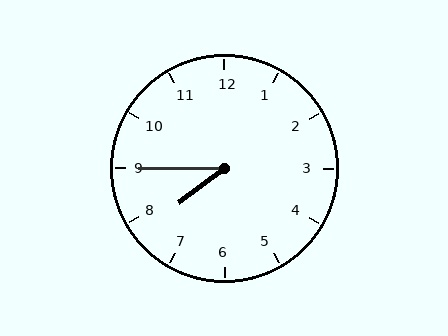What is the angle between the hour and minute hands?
Approximately 38 degrees.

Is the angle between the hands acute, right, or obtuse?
It is acute.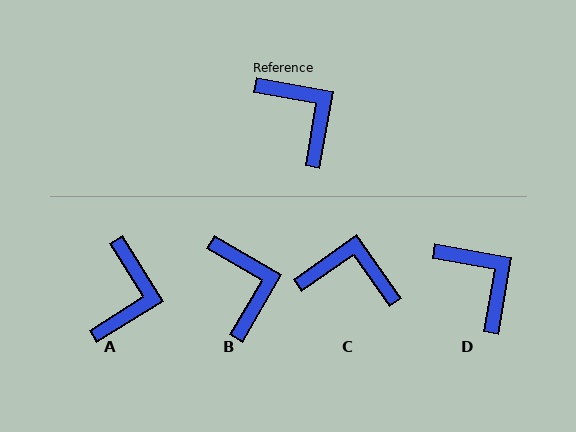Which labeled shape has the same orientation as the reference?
D.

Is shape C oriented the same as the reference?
No, it is off by about 45 degrees.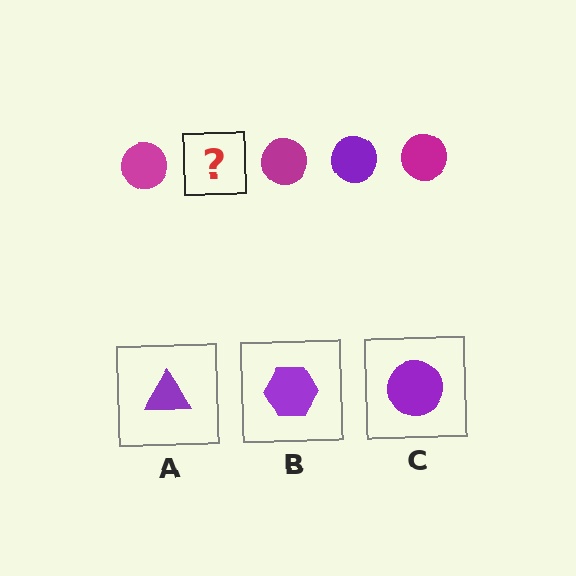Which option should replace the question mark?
Option C.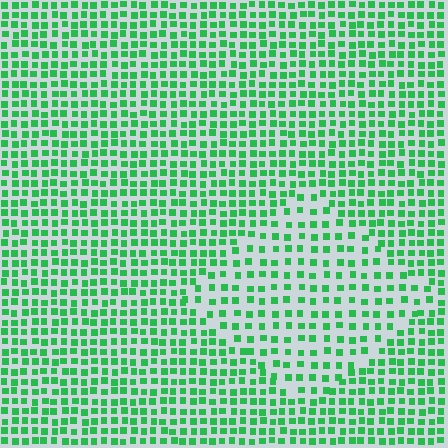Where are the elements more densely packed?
The elements are more densely packed outside the diamond boundary.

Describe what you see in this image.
The image contains small green elements arranged at two different densities. A diamond-shaped region is visible where the elements are less densely packed than the surrounding area.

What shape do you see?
I see a diamond.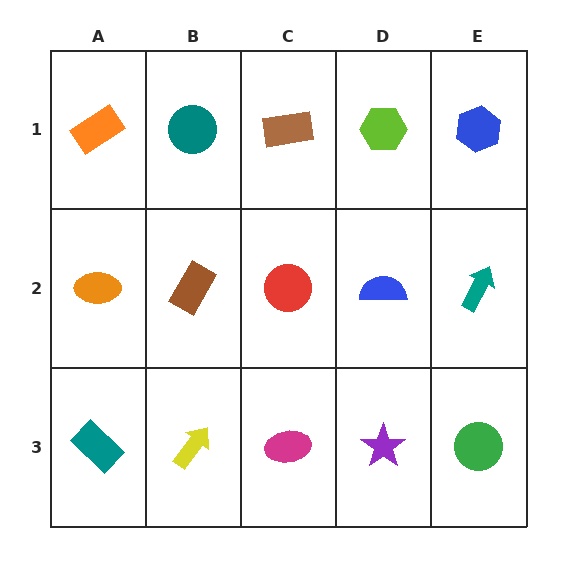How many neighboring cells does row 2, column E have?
3.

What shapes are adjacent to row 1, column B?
A brown rectangle (row 2, column B), an orange rectangle (row 1, column A), a brown rectangle (row 1, column C).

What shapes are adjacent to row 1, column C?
A red circle (row 2, column C), a teal circle (row 1, column B), a lime hexagon (row 1, column D).